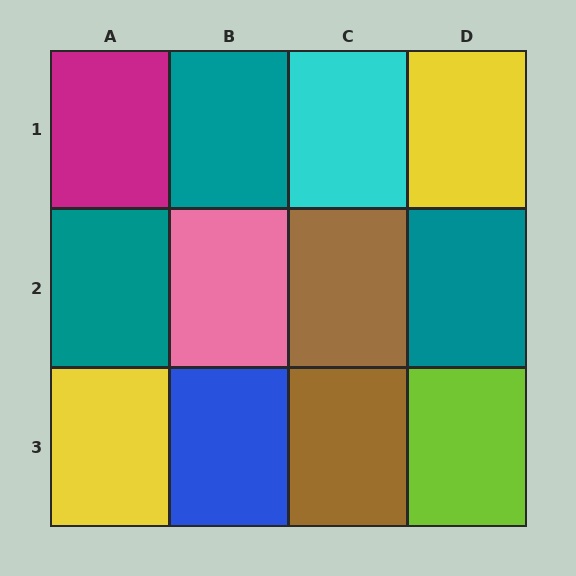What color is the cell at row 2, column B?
Pink.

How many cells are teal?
3 cells are teal.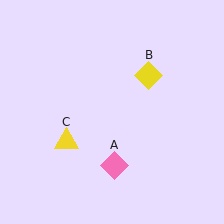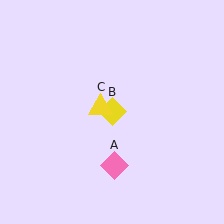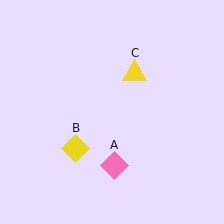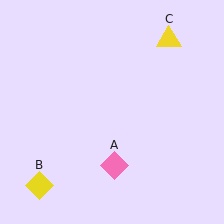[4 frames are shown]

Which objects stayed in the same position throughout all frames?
Pink diamond (object A) remained stationary.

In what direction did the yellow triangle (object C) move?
The yellow triangle (object C) moved up and to the right.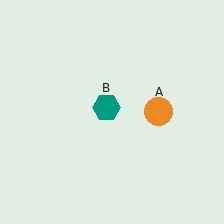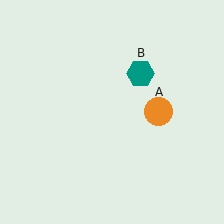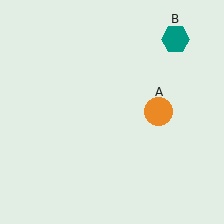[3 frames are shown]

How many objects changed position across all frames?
1 object changed position: teal hexagon (object B).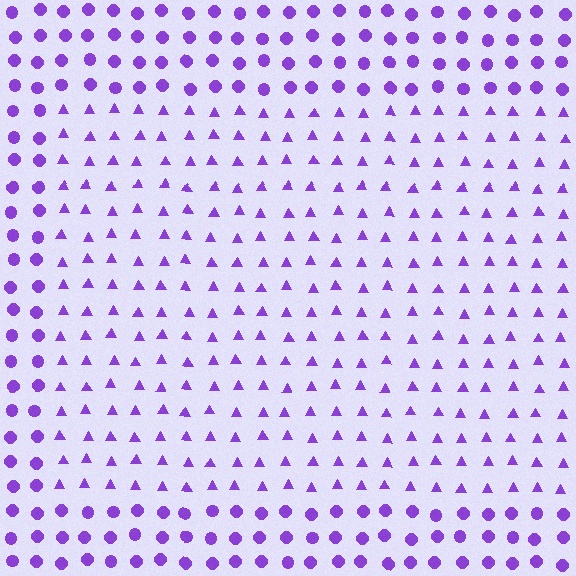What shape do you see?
I see a rectangle.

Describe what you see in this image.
The image is filled with small purple elements arranged in a uniform grid. A rectangle-shaped region contains triangles, while the surrounding area contains circles. The boundary is defined purely by the change in element shape.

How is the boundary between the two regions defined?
The boundary is defined by a change in element shape: triangles inside vs. circles outside. All elements share the same color and spacing.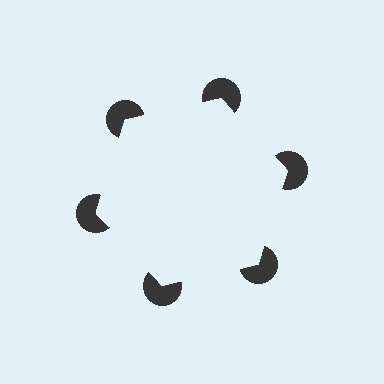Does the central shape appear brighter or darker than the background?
It typically appears slightly brighter than the background, even though no actual brightness change is drawn.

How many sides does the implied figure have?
6 sides.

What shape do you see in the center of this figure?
An illusory hexagon — its edges are inferred from the aligned wedge cuts in the pac-man discs, not physically drawn.